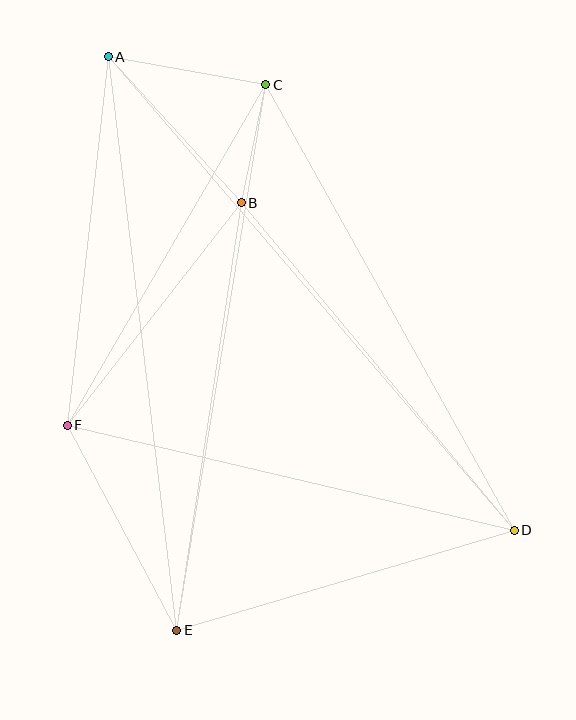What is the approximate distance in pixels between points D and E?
The distance between D and E is approximately 352 pixels.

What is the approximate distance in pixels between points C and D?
The distance between C and D is approximately 510 pixels.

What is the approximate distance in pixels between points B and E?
The distance between B and E is approximately 432 pixels.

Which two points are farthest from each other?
Points A and D are farthest from each other.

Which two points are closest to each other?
Points B and C are closest to each other.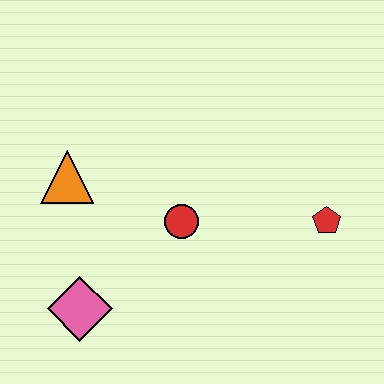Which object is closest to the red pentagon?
The red circle is closest to the red pentagon.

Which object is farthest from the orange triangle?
The red pentagon is farthest from the orange triangle.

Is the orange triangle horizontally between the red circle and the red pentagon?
No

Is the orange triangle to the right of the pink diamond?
No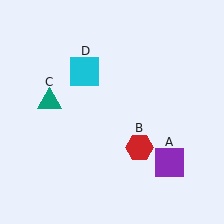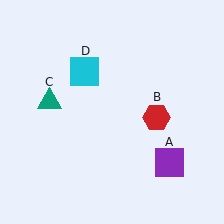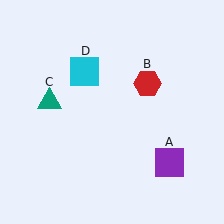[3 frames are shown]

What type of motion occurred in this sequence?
The red hexagon (object B) rotated counterclockwise around the center of the scene.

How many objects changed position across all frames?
1 object changed position: red hexagon (object B).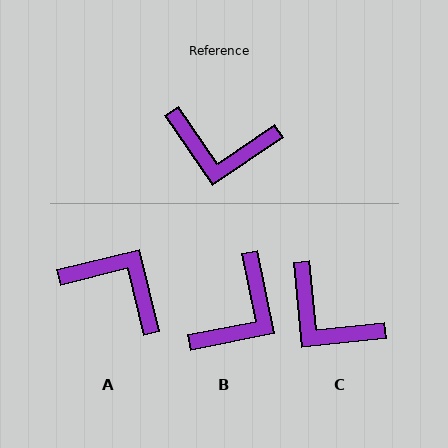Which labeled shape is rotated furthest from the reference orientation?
A, about 159 degrees away.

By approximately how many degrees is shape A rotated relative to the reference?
Approximately 159 degrees counter-clockwise.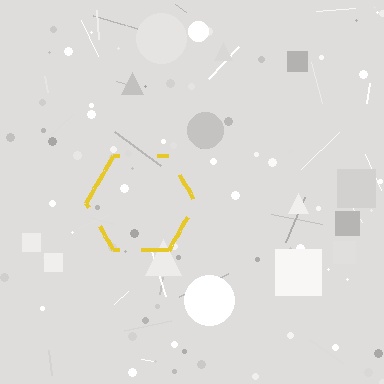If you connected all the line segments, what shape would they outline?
They would outline a hexagon.